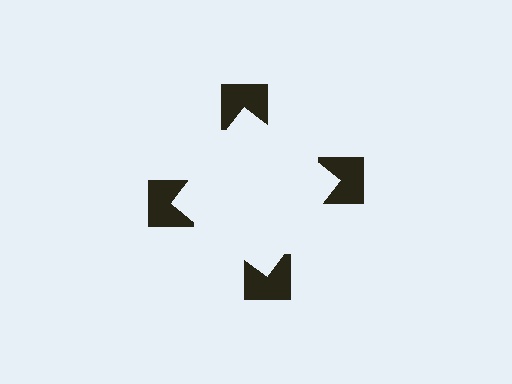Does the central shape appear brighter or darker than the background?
It typically appears slightly brighter than the background, even though no actual brightness change is drawn.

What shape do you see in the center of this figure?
An illusory square — its edges are inferred from the aligned wedge cuts in the notched squares, not physically drawn.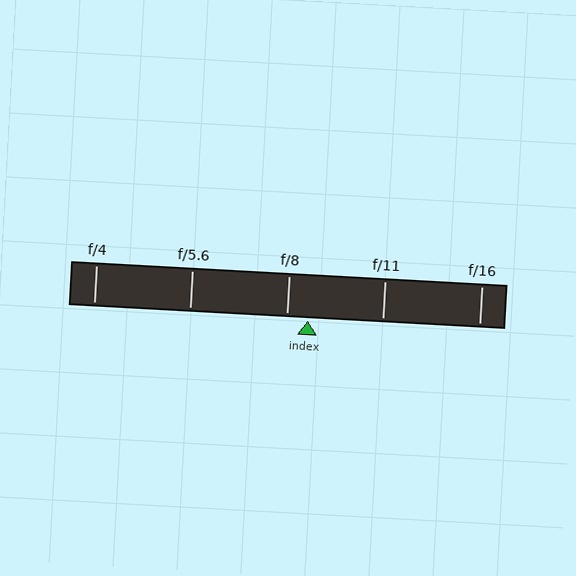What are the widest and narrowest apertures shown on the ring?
The widest aperture shown is f/4 and the narrowest is f/16.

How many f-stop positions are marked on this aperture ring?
There are 5 f-stop positions marked.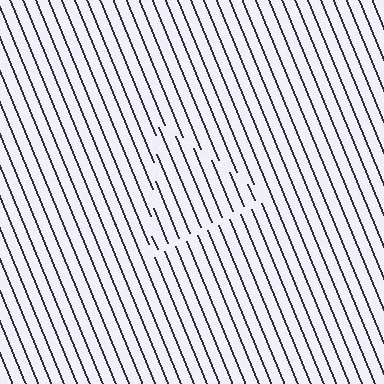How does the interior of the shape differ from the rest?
The interior of the shape contains the same grating, shifted by half a period — the contour is defined by the phase discontinuity where line-ends from the inner and outer gratings abut.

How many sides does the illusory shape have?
3 sides — the line-ends trace a triangle.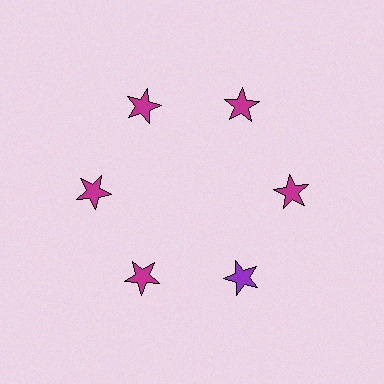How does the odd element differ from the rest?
It has a different color: purple instead of magenta.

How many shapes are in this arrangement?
There are 6 shapes arranged in a ring pattern.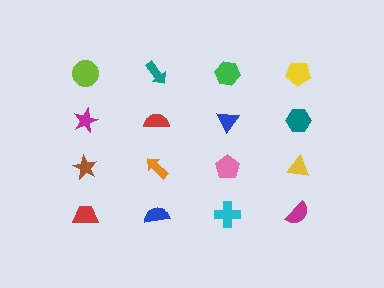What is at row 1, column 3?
A green hexagon.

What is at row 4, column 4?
A magenta semicircle.